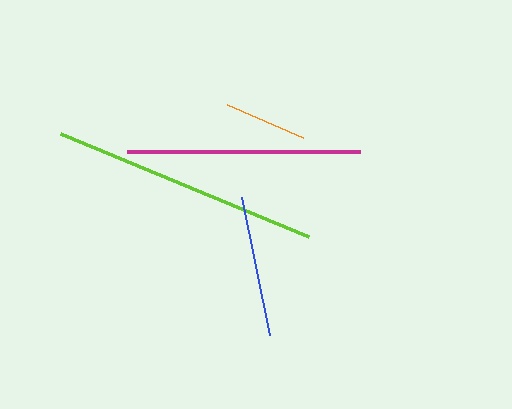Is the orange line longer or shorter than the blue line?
The blue line is longer than the orange line.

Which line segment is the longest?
The lime line is the longest at approximately 268 pixels.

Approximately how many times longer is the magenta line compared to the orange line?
The magenta line is approximately 2.8 times the length of the orange line.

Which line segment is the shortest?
The orange line is the shortest at approximately 83 pixels.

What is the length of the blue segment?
The blue segment is approximately 141 pixels long.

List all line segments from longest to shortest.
From longest to shortest: lime, magenta, blue, orange.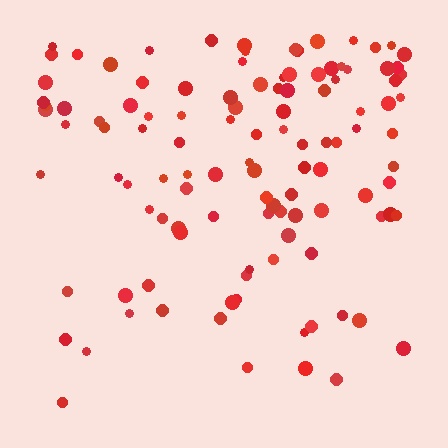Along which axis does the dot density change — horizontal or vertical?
Vertical.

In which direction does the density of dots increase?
From bottom to top, with the top side densest.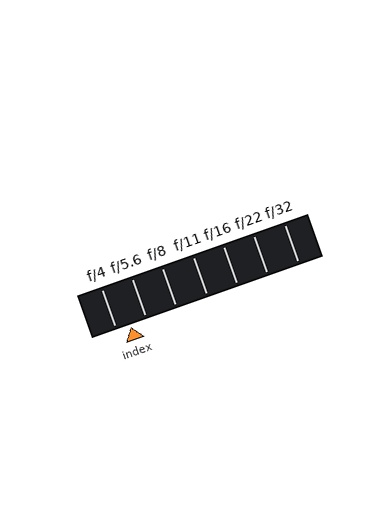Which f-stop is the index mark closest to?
The index mark is closest to f/4.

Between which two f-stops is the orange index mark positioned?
The index mark is between f/4 and f/5.6.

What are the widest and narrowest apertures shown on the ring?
The widest aperture shown is f/4 and the narrowest is f/32.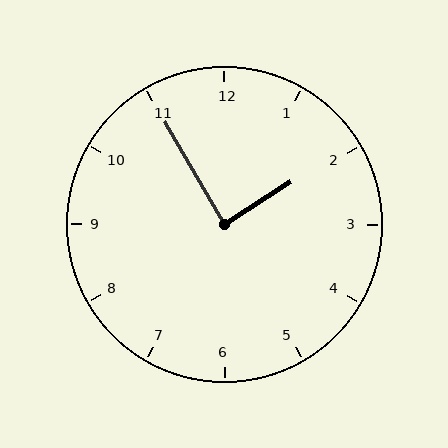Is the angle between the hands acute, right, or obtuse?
It is right.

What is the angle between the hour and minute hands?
Approximately 88 degrees.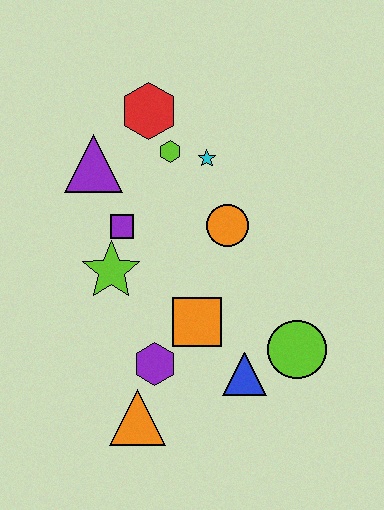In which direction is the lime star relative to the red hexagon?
The lime star is below the red hexagon.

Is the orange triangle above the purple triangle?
No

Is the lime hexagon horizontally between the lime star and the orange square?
Yes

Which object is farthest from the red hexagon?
The orange triangle is farthest from the red hexagon.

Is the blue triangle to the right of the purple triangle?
Yes